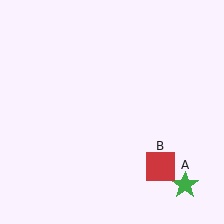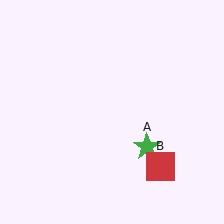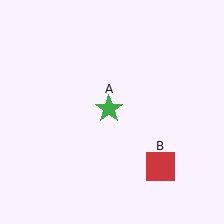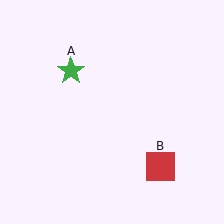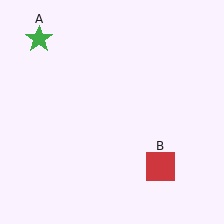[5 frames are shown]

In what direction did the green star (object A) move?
The green star (object A) moved up and to the left.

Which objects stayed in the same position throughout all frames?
Red square (object B) remained stationary.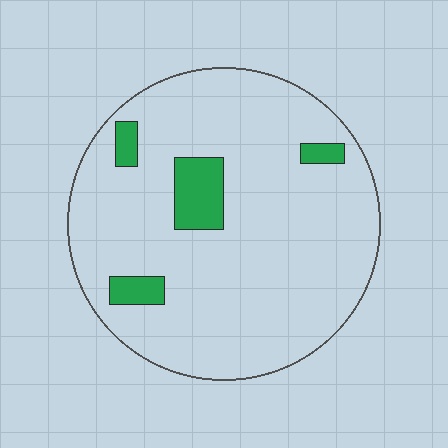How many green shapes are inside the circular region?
4.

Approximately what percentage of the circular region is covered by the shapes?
Approximately 10%.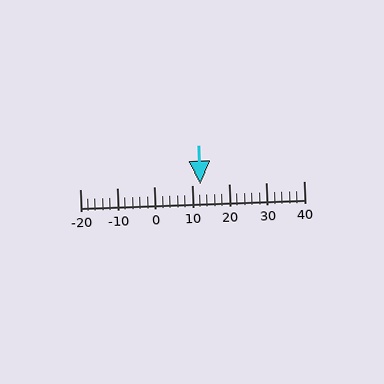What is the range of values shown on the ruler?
The ruler shows values from -20 to 40.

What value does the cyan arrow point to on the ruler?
The cyan arrow points to approximately 12.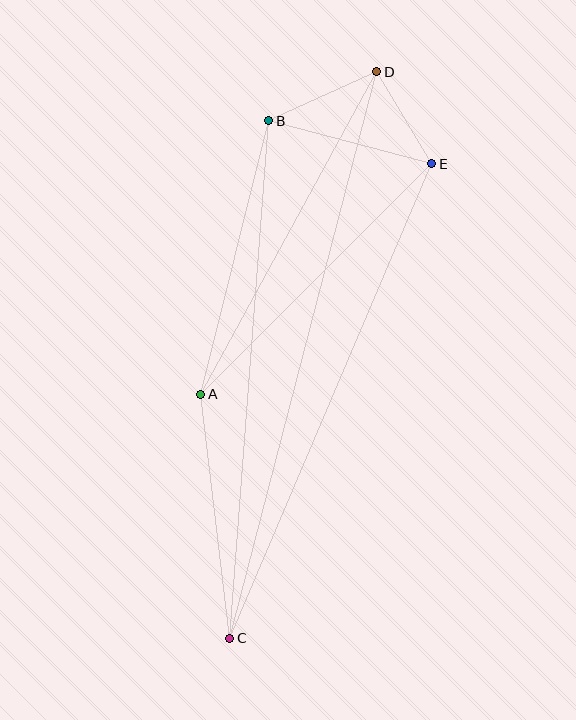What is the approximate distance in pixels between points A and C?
The distance between A and C is approximately 245 pixels.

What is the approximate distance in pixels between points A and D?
The distance between A and D is approximately 367 pixels.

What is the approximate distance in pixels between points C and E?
The distance between C and E is approximately 516 pixels.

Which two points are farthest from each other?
Points C and D are farthest from each other.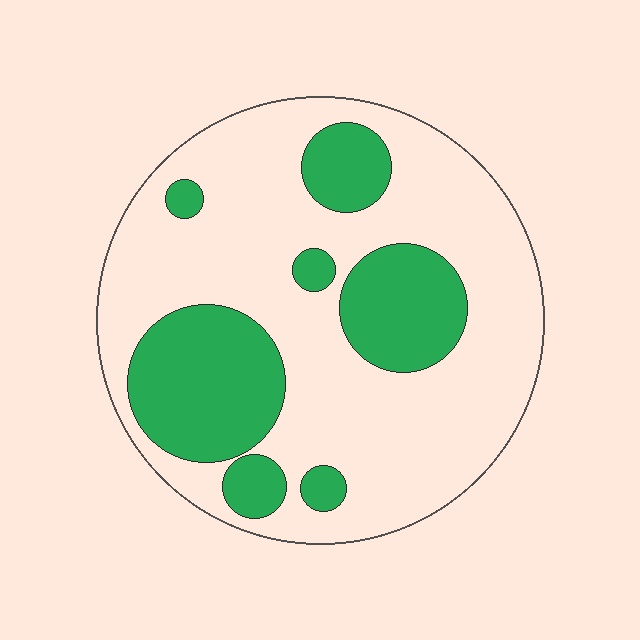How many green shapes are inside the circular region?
7.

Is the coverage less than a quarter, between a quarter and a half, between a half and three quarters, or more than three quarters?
Between a quarter and a half.